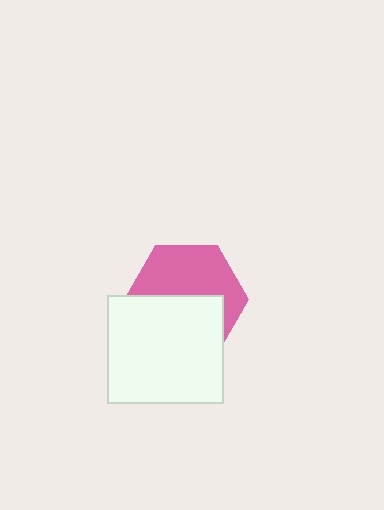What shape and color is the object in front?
The object in front is a white rectangle.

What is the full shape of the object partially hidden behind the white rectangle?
The partially hidden object is a pink hexagon.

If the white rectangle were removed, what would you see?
You would see the complete pink hexagon.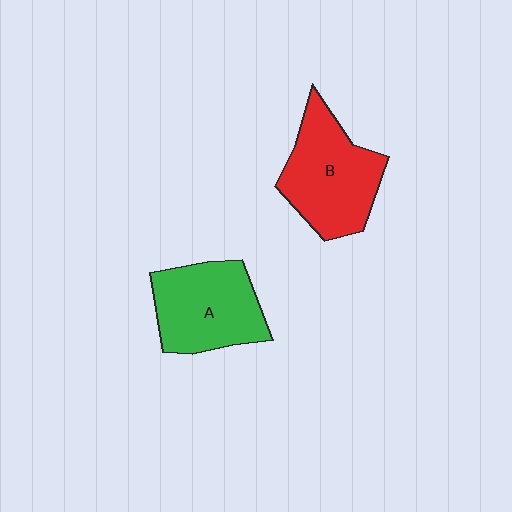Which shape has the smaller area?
Shape A (green).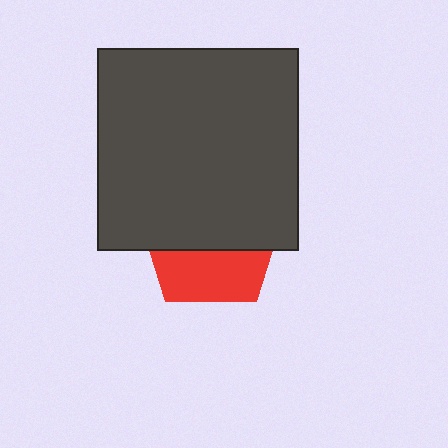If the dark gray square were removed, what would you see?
You would see the complete red pentagon.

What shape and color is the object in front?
The object in front is a dark gray square.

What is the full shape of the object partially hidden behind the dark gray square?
The partially hidden object is a red pentagon.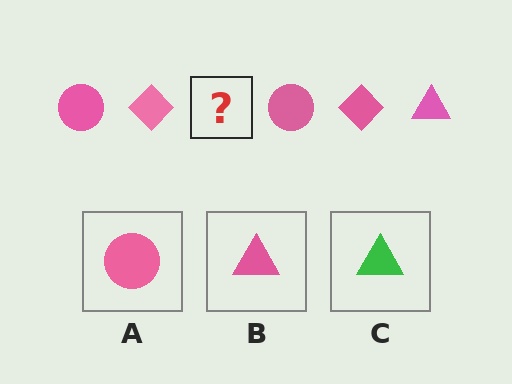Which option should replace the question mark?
Option B.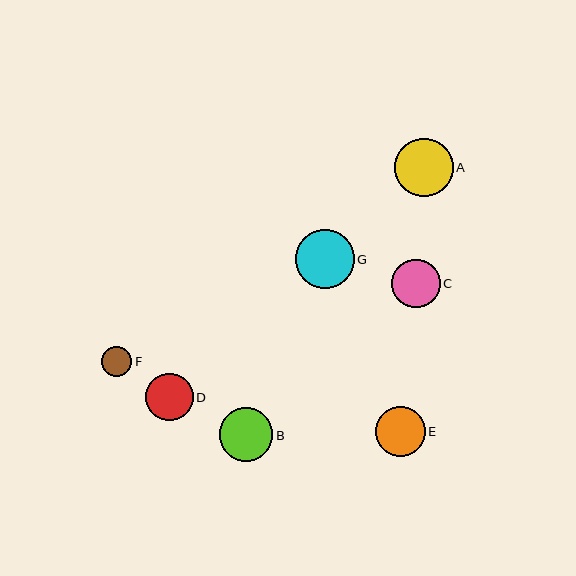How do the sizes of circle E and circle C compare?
Circle E and circle C are approximately the same size.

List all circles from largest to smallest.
From largest to smallest: G, A, B, E, C, D, F.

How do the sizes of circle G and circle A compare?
Circle G and circle A are approximately the same size.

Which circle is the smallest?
Circle F is the smallest with a size of approximately 30 pixels.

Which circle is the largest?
Circle G is the largest with a size of approximately 59 pixels.